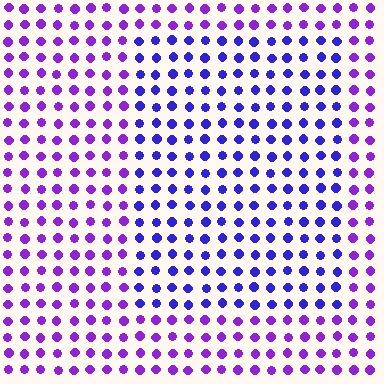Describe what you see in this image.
The image is filled with small purple elements in a uniform arrangement. A rectangle-shaped region is visible where the elements are tinted to a slightly different hue, forming a subtle color boundary.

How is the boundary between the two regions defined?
The boundary is defined purely by a slight shift in hue (about 34 degrees). Spacing, size, and orientation are identical on both sides.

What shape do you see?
I see a rectangle.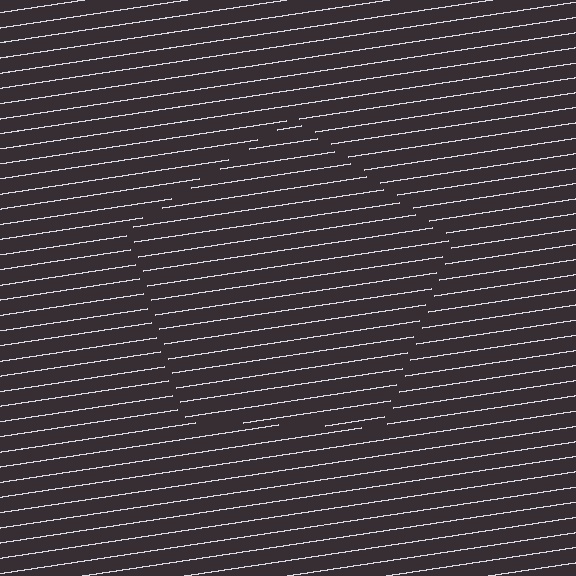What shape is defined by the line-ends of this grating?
An illusory pentagon. The interior of the shape contains the same grating, shifted by half a period — the contour is defined by the phase discontinuity where line-ends from the inner and outer gratings abut.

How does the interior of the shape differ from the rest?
The interior of the shape contains the same grating, shifted by half a period — the contour is defined by the phase discontinuity where line-ends from the inner and outer gratings abut.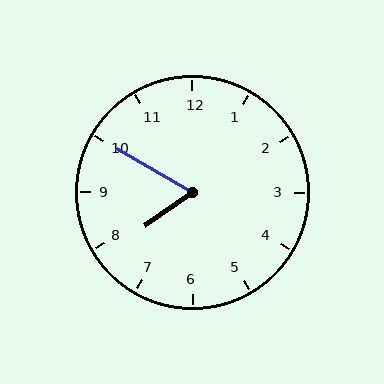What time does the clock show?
7:50.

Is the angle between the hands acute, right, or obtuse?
It is acute.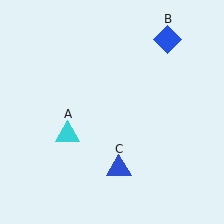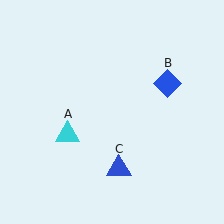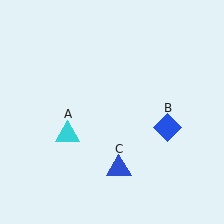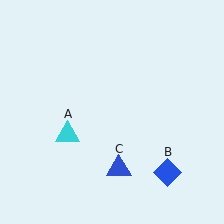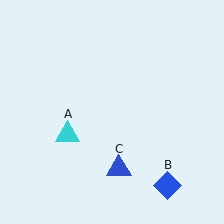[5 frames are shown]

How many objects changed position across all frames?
1 object changed position: blue diamond (object B).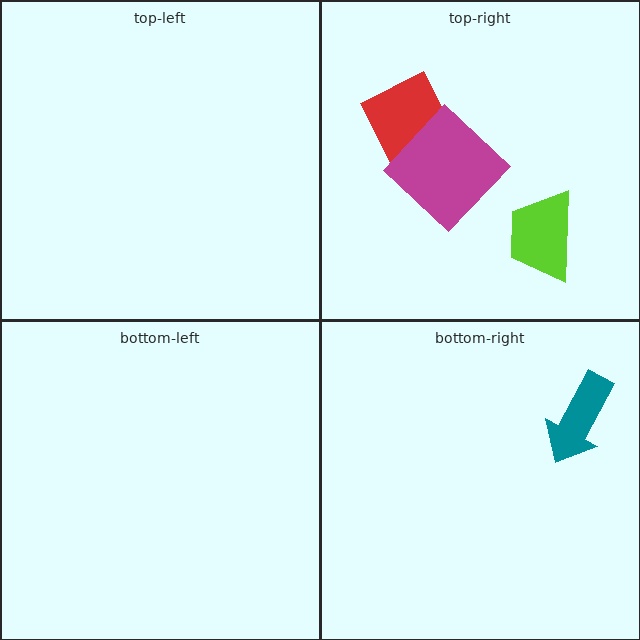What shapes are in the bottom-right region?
The teal arrow.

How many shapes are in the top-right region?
3.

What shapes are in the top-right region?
The red diamond, the lime trapezoid, the magenta diamond.